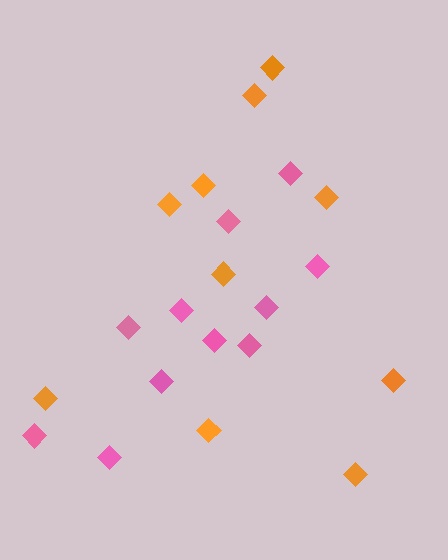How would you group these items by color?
There are 2 groups: one group of pink diamonds (11) and one group of orange diamonds (10).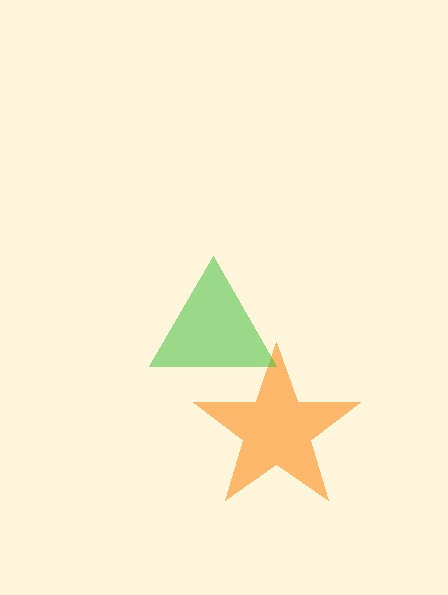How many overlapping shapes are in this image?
There are 2 overlapping shapes in the image.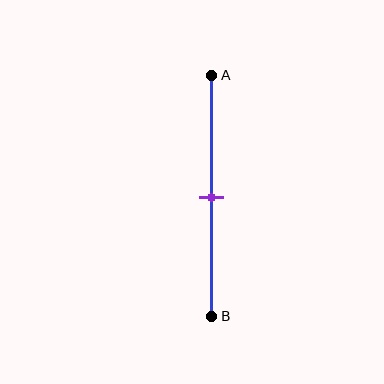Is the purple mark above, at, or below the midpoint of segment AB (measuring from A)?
The purple mark is approximately at the midpoint of segment AB.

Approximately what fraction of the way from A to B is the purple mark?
The purple mark is approximately 50% of the way from A to B.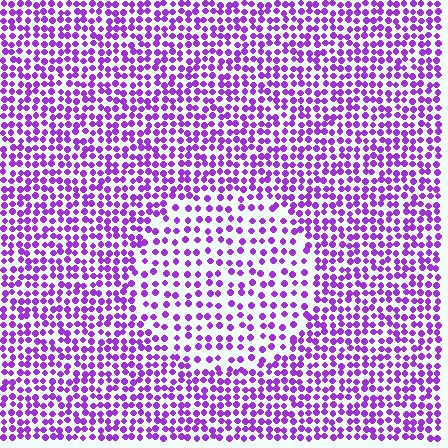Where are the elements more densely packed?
The elements are more densely packed outside the circle boundary.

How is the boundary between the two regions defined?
The boundary is defined by a change in element density (approximately 1.8x ratio). All elements are the same color, size, and shape.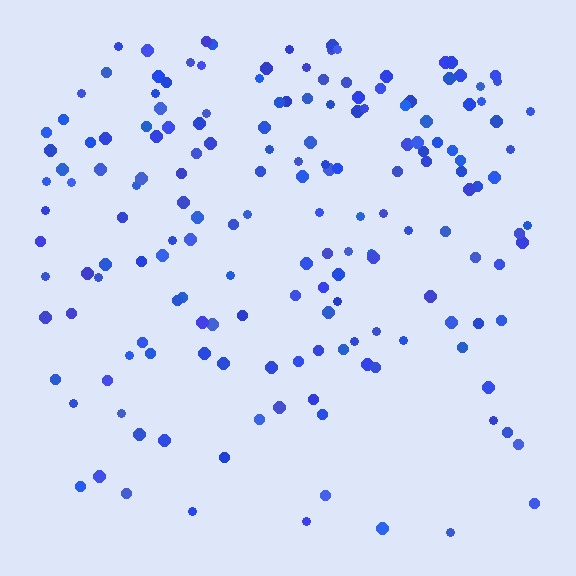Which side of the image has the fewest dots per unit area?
The bottom.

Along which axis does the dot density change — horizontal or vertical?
Vertical.